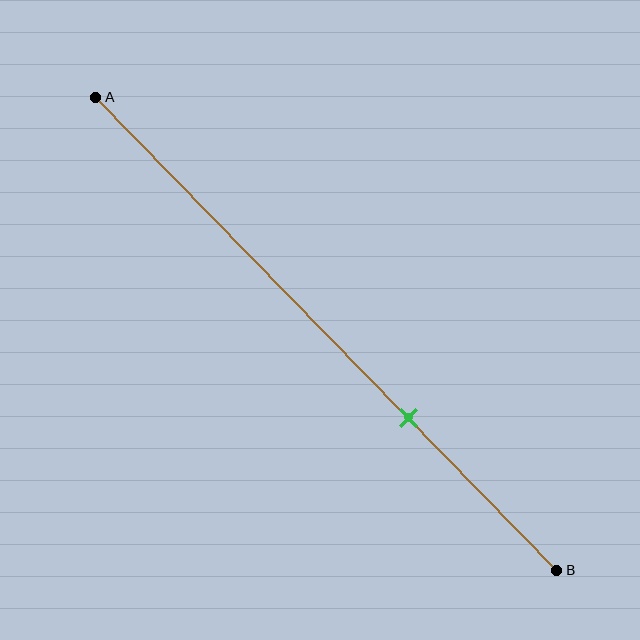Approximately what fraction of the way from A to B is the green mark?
The green mark is approximately 70% of the way from A to B.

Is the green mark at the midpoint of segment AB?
No, the mark is at about 70% from A, not at the 50% midpoint.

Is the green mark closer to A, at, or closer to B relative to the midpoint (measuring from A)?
The green mark is closer to point B than the midpoint of segment AB.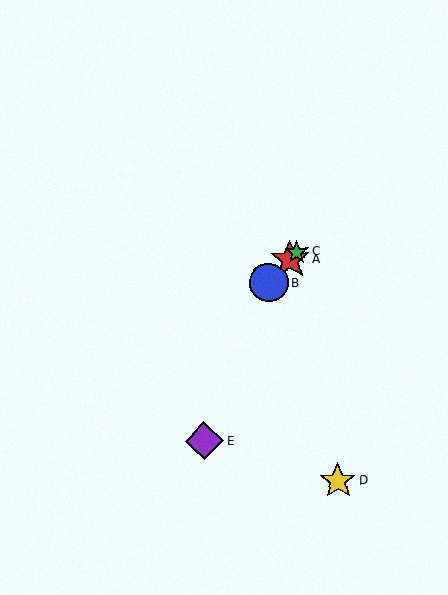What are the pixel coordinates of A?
Object A is at (290, 259).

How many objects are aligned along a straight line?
3 objects (A, B, C) are aligned along a straight line.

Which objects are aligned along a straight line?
Objects A, B, C are aligned along a straight line.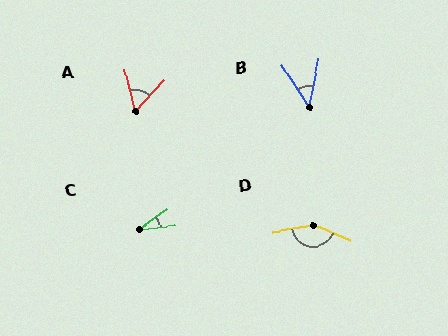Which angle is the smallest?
C, at approximately 29 degrees.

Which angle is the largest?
D, at approximately 147 degrees.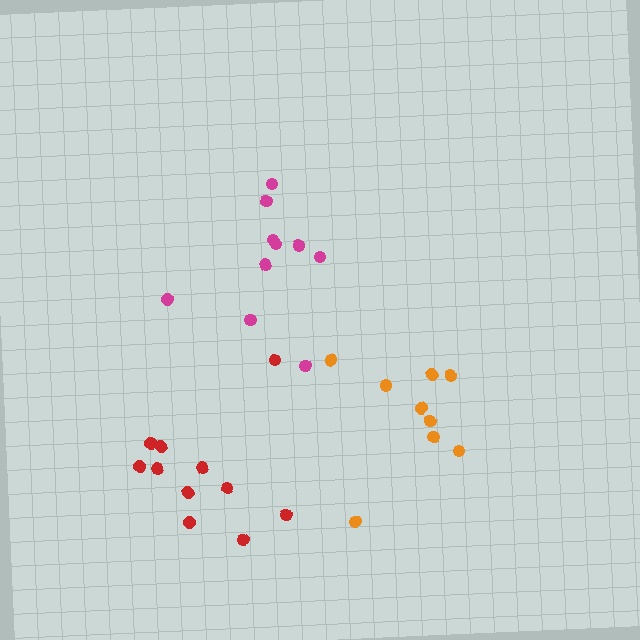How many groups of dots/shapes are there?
There are 3 groups.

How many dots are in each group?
Group 1: 9 dots, Group 2: 11 dots, Group 3: 10 dots (30 total).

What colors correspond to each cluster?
The clusters are colored: orange, red, magenta.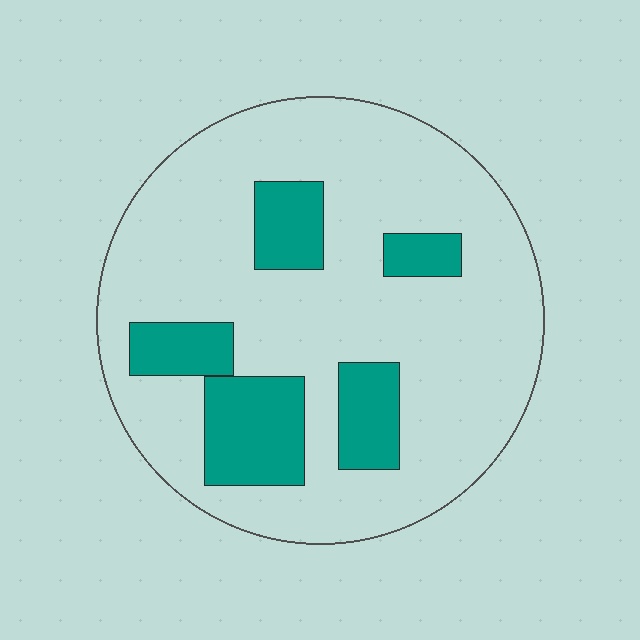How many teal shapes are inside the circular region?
5.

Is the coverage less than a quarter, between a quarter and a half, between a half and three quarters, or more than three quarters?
Less than a quarter.